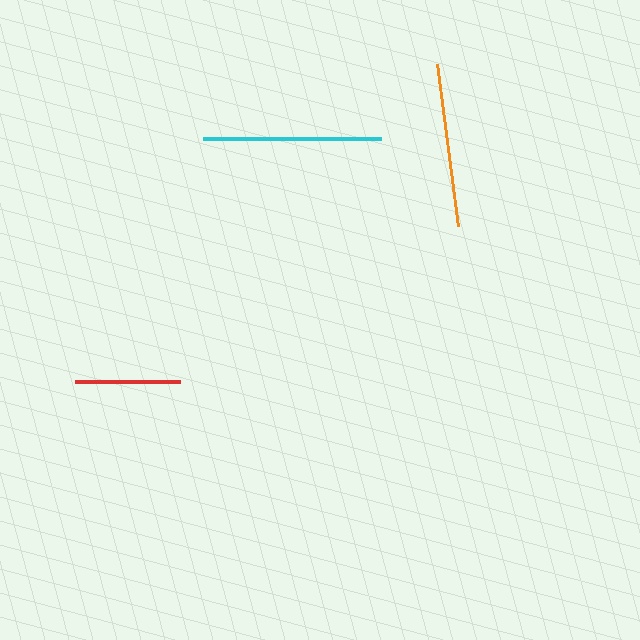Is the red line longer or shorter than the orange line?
The orange line is longer than the red line.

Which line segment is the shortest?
The red line is the shortest at approximately 105 pixels.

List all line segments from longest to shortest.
From longest to shortest: cyan, orange, red.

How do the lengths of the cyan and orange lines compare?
The cyan and orange lines are approximately the same length.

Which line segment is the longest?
The cyan line is the longest at approximately 178 pixels.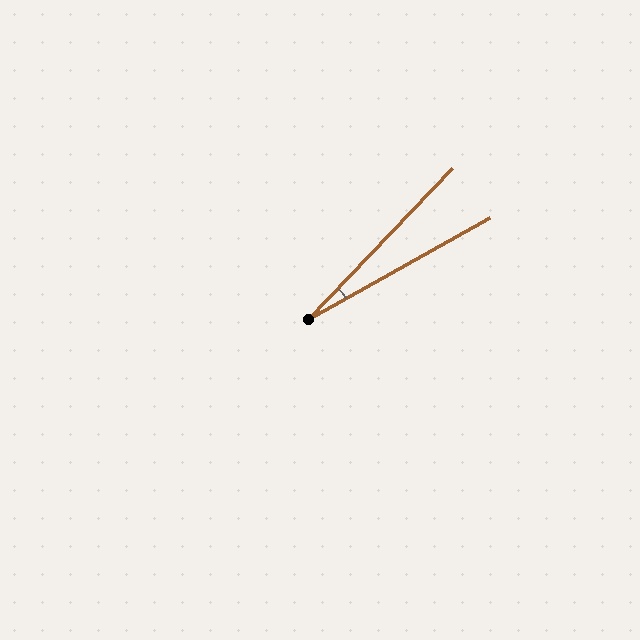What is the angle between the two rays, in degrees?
Approximately 17 degrees.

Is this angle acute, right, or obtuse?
It is acute.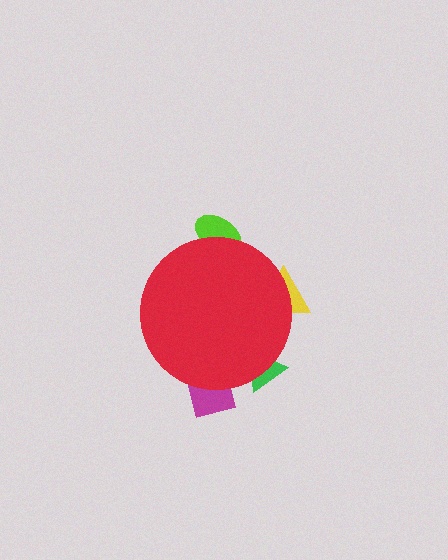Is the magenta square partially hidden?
Yes, the magenta square is partially hidden behind the red circle.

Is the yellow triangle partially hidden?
Yes, the yellow triangle is partially hidden behind the red circle.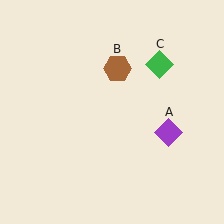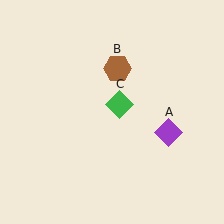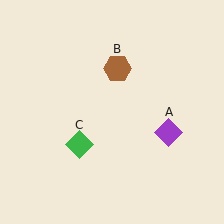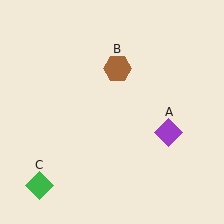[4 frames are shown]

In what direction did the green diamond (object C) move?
The green diamond (object C) moved down and to the left.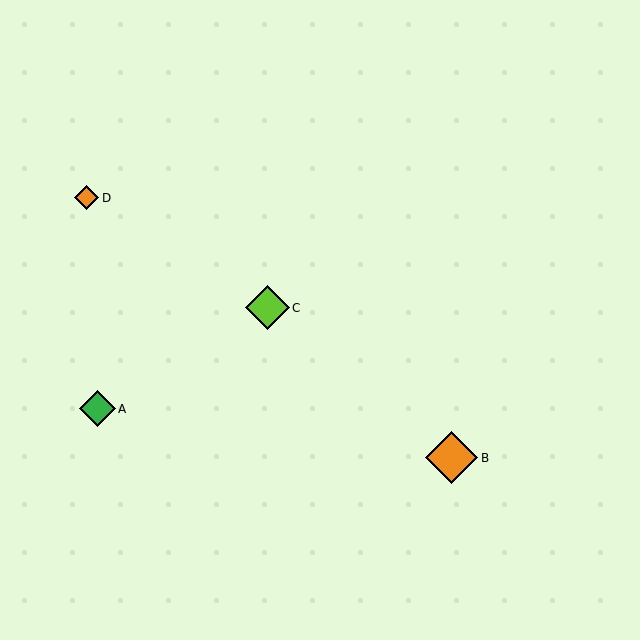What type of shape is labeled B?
Shape B is an orange diamond.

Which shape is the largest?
The orange diamond (labeled B) is the largest.